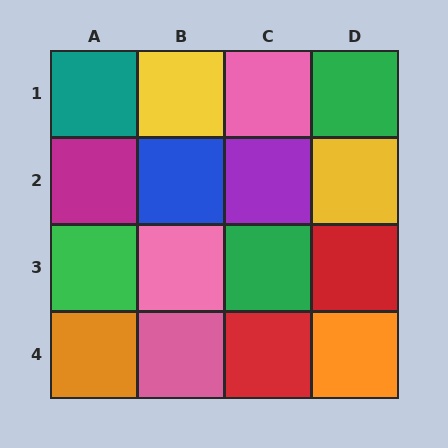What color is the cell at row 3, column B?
Pink.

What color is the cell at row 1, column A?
Teal.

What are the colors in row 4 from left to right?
Orange, pink, red, orange.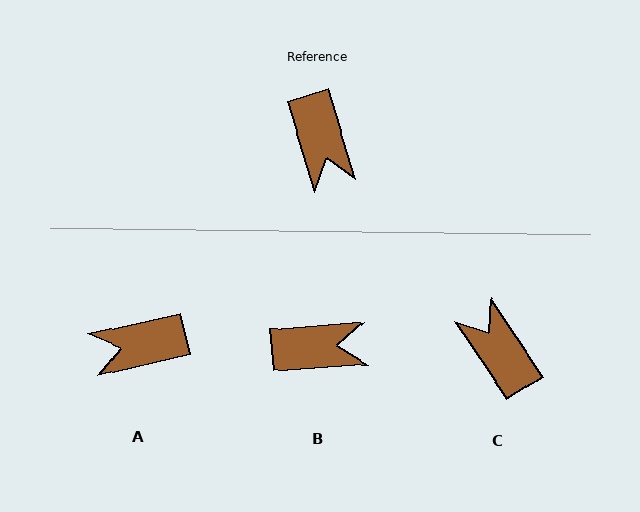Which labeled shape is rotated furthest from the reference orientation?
C, about 163 degrees away.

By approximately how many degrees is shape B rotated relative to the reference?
Approximately 77 degrees counter-clockwise.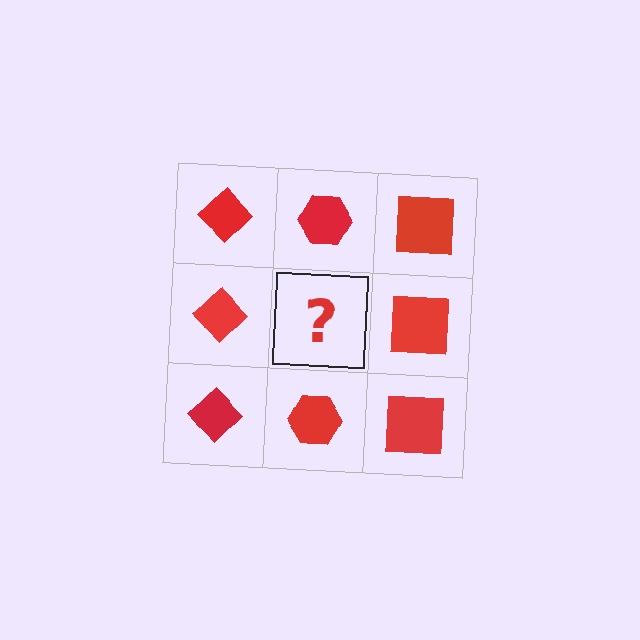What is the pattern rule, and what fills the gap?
The rule is that each column has a consistent shape. The gap should be filled with a red hexagon.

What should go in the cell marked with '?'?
The missing cell should contain a red hexagon.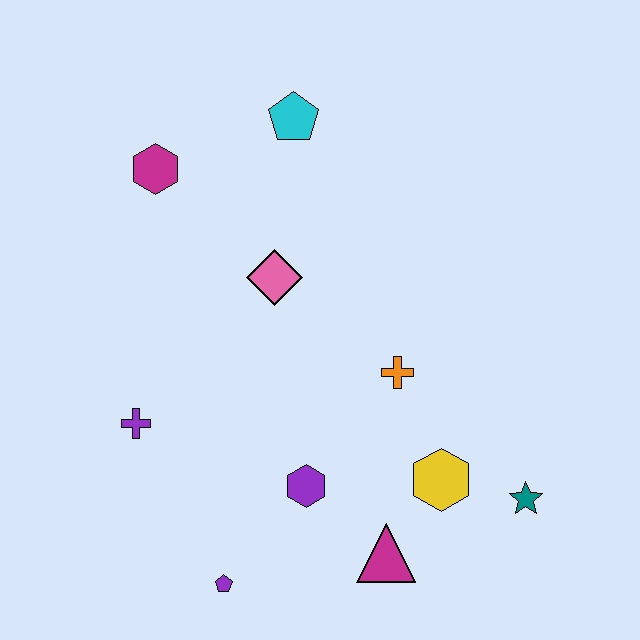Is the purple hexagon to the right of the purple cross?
Yes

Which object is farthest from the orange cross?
The magenta hexagon is farthest from the orange cross.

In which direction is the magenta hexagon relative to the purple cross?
The magenta hexagon is above the purple cross.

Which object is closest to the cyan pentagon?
The magenta hexagon is closest to the cyan pentagon.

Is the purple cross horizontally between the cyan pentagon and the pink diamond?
No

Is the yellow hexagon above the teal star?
Yes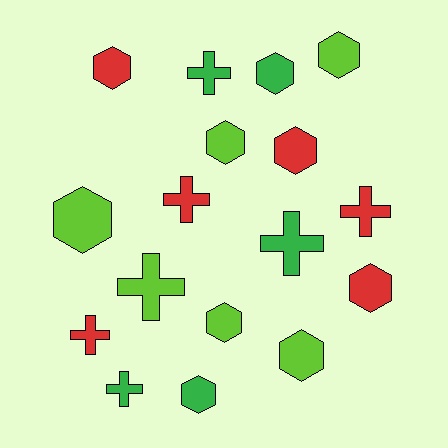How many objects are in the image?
There are 17 objects.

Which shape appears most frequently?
Hexagon, with 10 objects.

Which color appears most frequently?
Red, with 6 objects.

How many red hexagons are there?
There are 3 red hexagons.